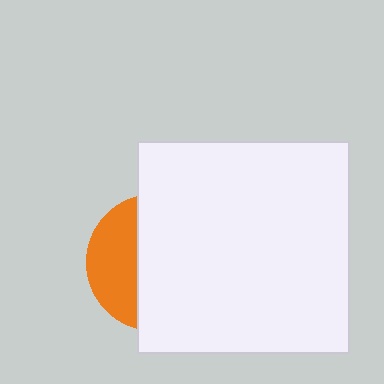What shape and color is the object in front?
The object in front is a white rectangle.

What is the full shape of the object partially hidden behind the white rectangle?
The partially hidden object is an orange circle.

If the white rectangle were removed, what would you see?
You would see the complete orange circle.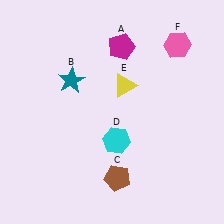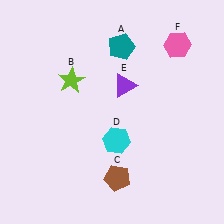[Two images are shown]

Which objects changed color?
A changed from magenta to teal. B changed from teal to lime. E changed from yellow to purple.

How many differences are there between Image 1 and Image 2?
There are 3 differences between the two images.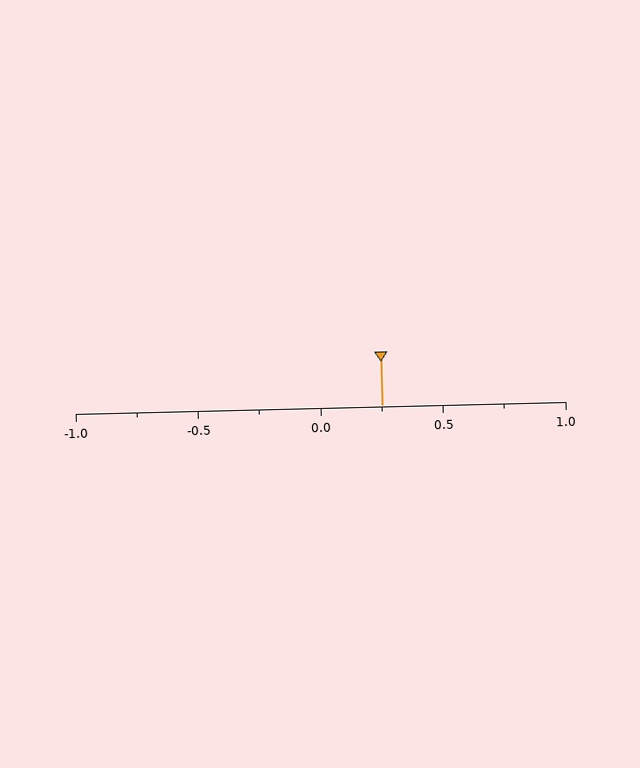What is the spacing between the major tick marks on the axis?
The major ticks are spaced 0.5 apart.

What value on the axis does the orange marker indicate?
The marker indicates approximately 0.25.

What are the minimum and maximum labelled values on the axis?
The axis runs from -1.0 to 1.0.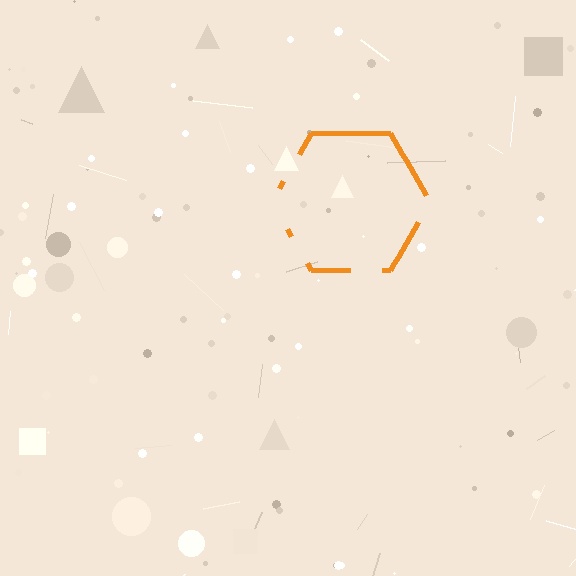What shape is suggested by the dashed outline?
The dashed outline suggests a hexagon.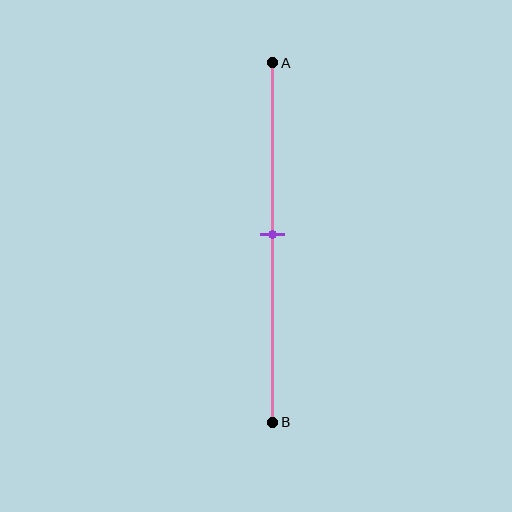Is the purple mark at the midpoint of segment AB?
Yes, the mark is approximately at the midpoint.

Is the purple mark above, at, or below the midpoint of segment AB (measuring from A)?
The purple mark is approximately at the midpoint of segment AB.